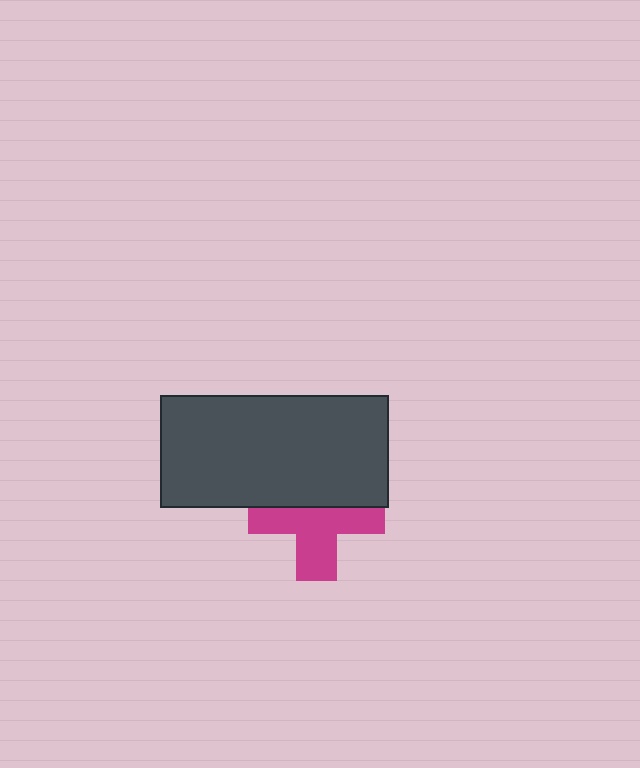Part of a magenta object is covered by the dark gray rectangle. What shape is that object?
It is a cross.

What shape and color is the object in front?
The object in front is a dark gray rectangle.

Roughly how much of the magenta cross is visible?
About half of it is visible (roughly 58%).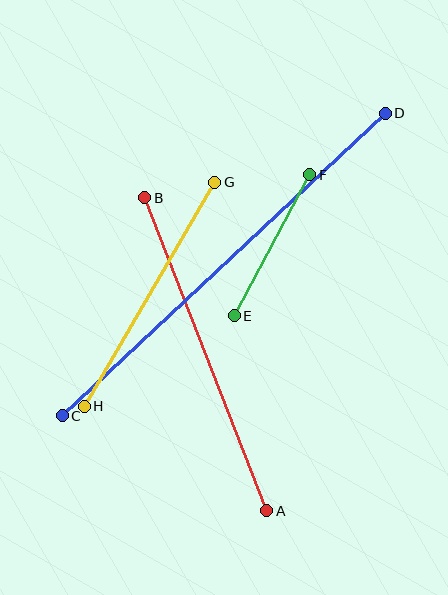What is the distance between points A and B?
The distance is approximately 336 pixels.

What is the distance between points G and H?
The distance is approximately 259 pixels.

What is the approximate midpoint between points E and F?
The midpoint is at approximately (272, 245) pixels.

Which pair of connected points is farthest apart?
Points C and D are farthest apart.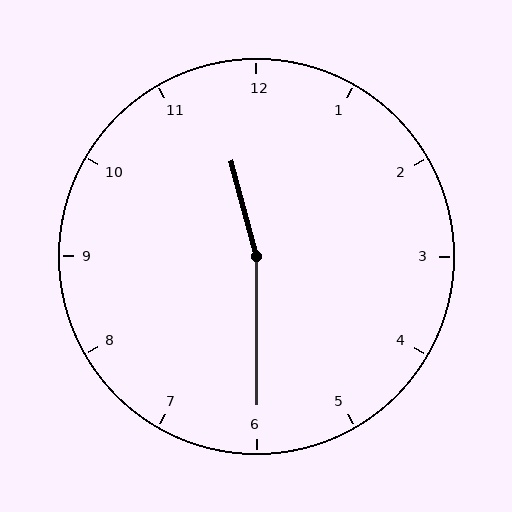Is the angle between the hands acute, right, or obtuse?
It is obtuse.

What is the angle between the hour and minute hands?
Approximately 165 degrees.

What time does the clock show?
11:30.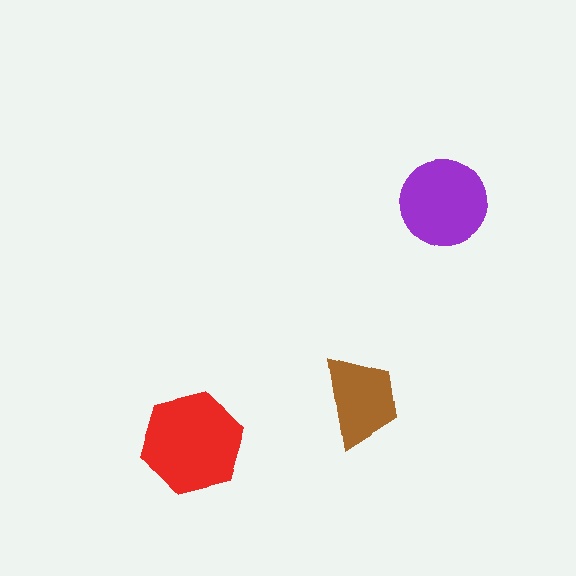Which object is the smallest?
The brown trapezoid.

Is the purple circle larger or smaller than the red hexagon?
Smaller.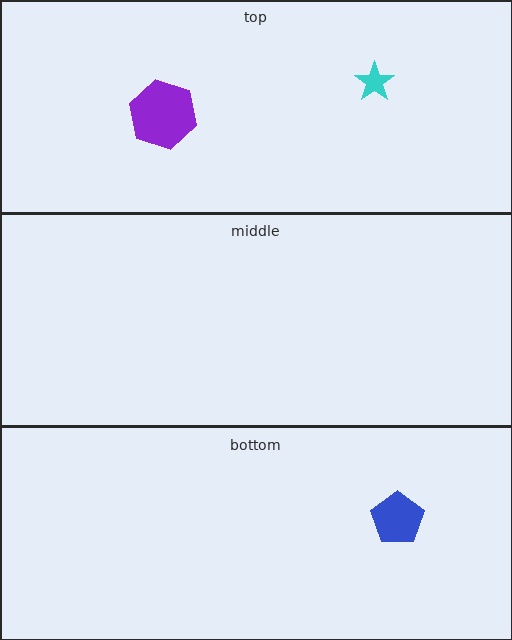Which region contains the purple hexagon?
The top region.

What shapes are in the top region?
The cyan star, the purple hexagon.